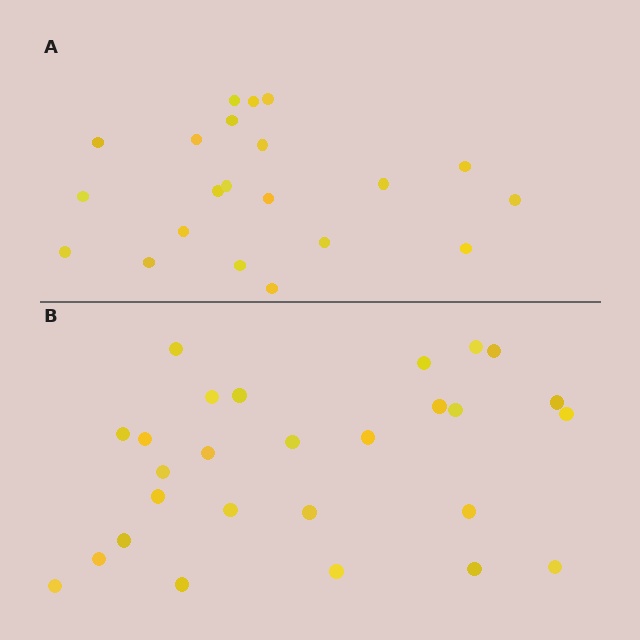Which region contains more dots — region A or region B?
Region B (the bottom region) has more dots.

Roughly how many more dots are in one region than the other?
Region B has about 6 more dots than region A.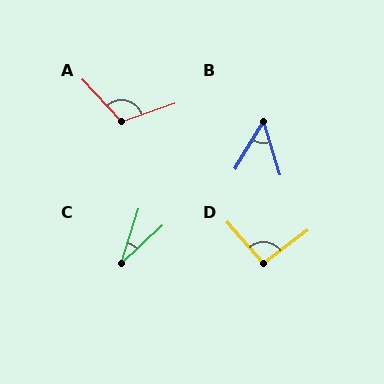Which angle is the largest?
A, at approximately 114 degrees.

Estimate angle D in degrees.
Approximately 94 degrees.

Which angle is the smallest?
C, at approximately 29 degrees.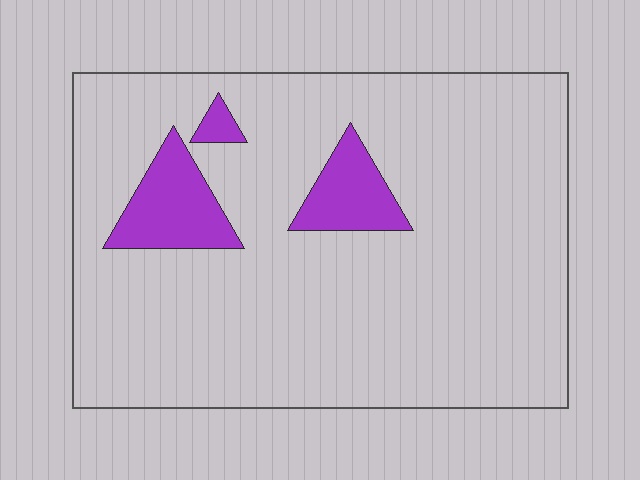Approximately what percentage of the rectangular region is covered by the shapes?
Approximately 10%.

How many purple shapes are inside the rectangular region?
3.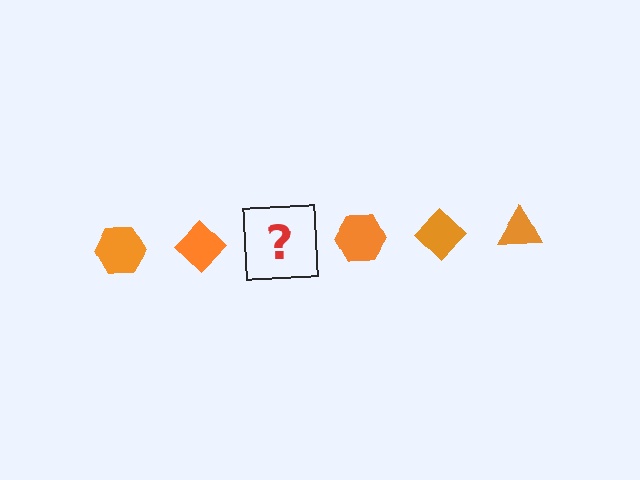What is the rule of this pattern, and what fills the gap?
The rule is that the pattern cycles through hexagon, diamond, triangle shapes in orange. The gap should be filled with an orange triangle.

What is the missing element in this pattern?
The missing element is an orange triangle.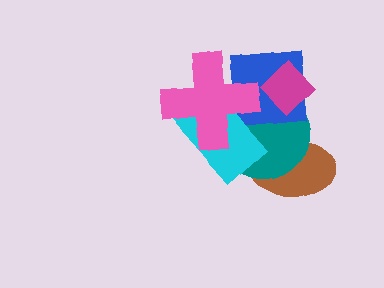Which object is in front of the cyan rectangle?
The pink cross is in front of the cyan rectangle.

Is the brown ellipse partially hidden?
Yes, it is partially covered by another shape.